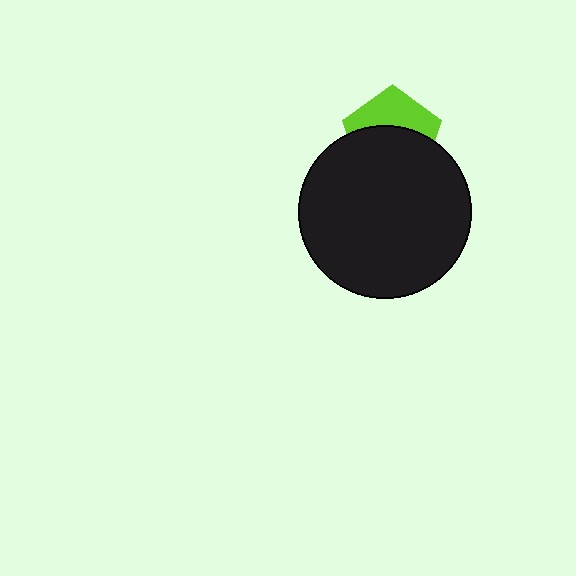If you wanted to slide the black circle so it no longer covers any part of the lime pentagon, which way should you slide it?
Slide it down — that is the most direct way to separate the two shapes.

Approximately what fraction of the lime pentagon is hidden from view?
Roughly 59% of the lime pentagon is hidden behind the black circle.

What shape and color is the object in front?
The object in front is a black circle.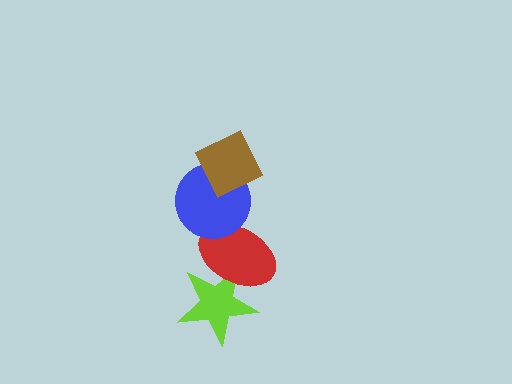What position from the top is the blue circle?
The blue circle is 2nd from the top.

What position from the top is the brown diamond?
The brown diamond is 1st from the top.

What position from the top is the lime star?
The lime star is 4th from the top.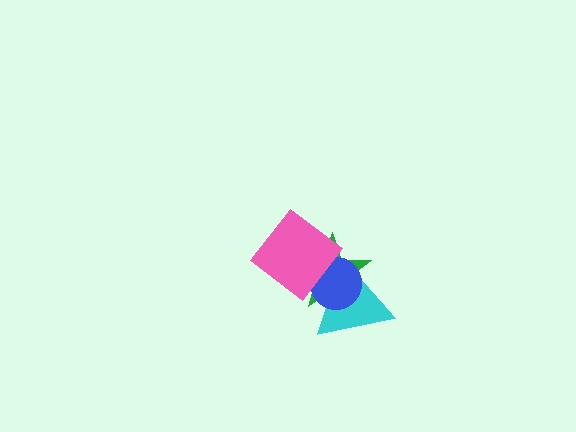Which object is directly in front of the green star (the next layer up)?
The cyan triangle is directly in front of the green star.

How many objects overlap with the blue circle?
3 objects overlap with the blue circle.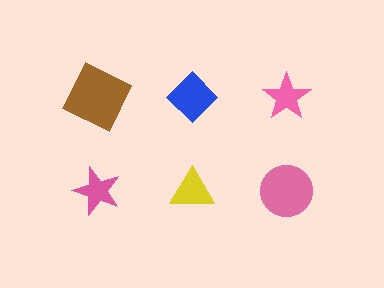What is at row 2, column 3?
A pink circle.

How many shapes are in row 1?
3 shapes.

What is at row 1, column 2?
A blue diamond.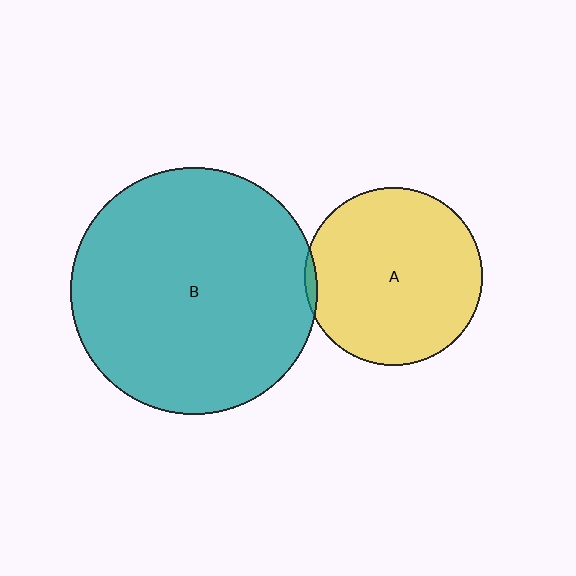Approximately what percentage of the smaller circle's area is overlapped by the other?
Approximately 5%.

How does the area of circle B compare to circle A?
Approximately 1.9 times.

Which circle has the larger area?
Circle B (teal).